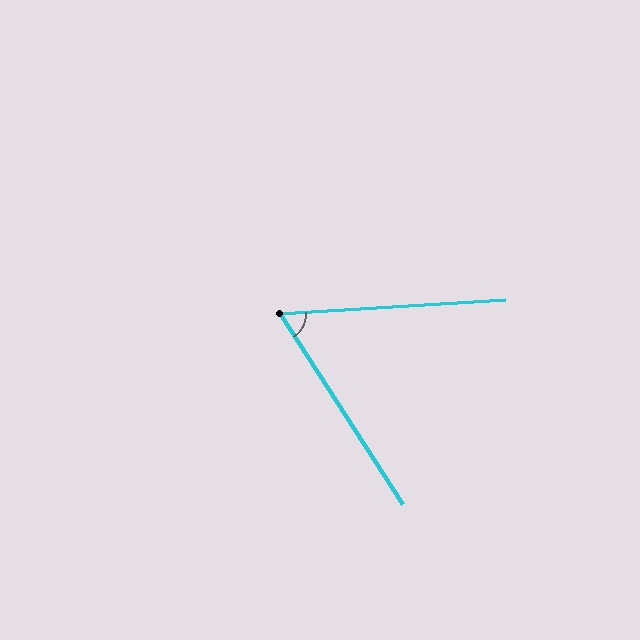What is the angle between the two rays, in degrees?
Approximately 61 degrees.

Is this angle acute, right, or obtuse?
It is acute.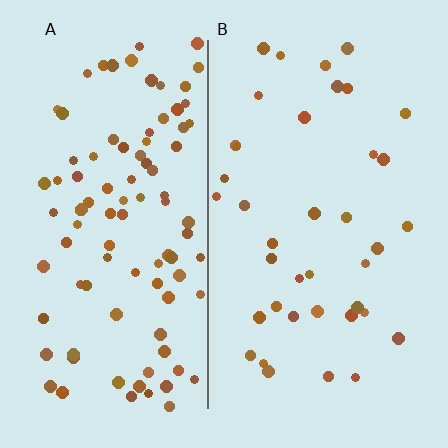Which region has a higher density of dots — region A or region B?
A (the left).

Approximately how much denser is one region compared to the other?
Approximately 2.5× — region A over region B.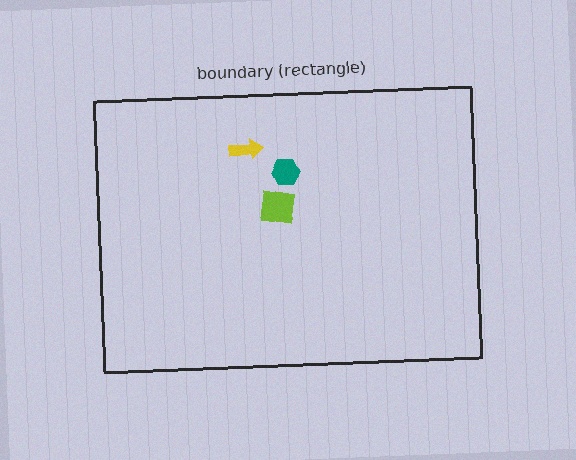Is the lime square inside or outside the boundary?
Inside.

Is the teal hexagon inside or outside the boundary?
Inside.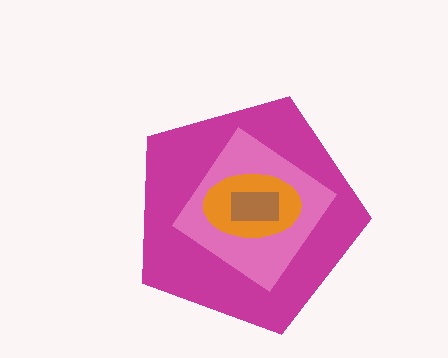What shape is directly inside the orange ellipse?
The brown rectangle.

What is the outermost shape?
The magenta pentagon.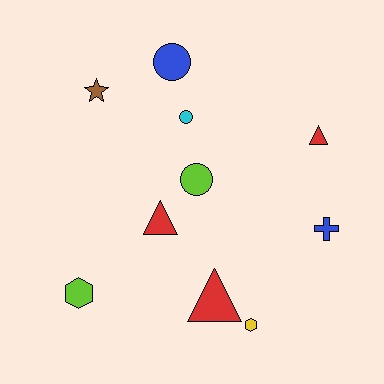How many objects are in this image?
There are 10 objects.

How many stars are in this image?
There is 1 star.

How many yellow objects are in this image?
There is 1 yellow object.